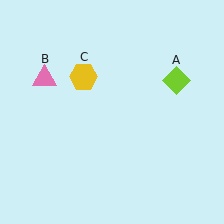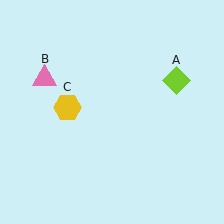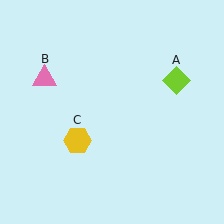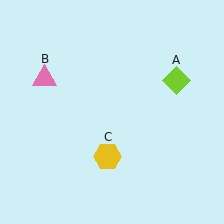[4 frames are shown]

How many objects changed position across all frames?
1 object changed position: yellow hexagon (object C).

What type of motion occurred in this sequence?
The yellow hexagon (object C) rotated counterclockwise around the center of the scene.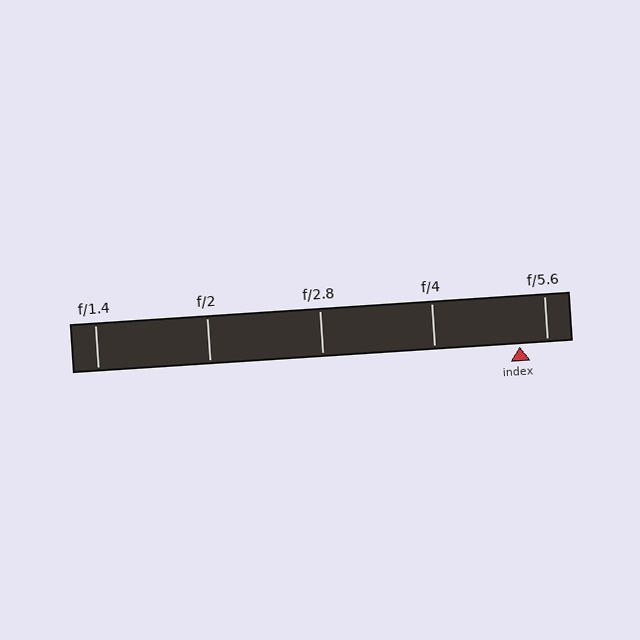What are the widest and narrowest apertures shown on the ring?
The widest aperture shown is f/1.4 and the narrowest is f/5.6.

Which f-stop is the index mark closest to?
The index mark is closest to f/5.6.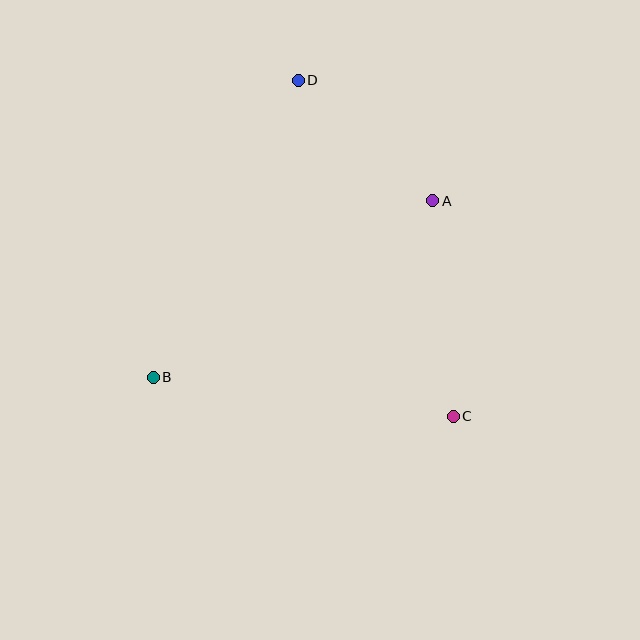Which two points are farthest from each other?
Points C and D are farthest from each other.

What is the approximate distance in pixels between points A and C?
The distance between A and C is approximately 216 pixels.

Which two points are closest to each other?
Points A and D are closest to each other.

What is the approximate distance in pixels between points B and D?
The distance between B and D is approximately 330 pixels.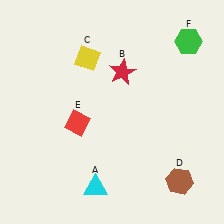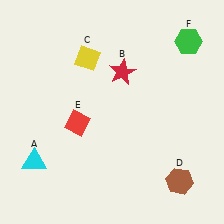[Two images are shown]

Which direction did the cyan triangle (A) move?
The cyan triangle (A) moved left.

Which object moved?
The cyan triangle (A) moved left.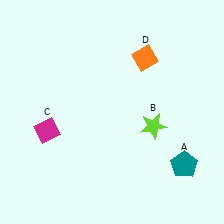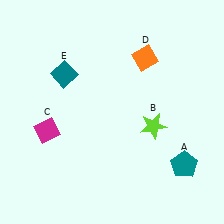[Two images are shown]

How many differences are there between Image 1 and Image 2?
There is 1 difference between the two images.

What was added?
A teal diamond (E) was added in Image 2.